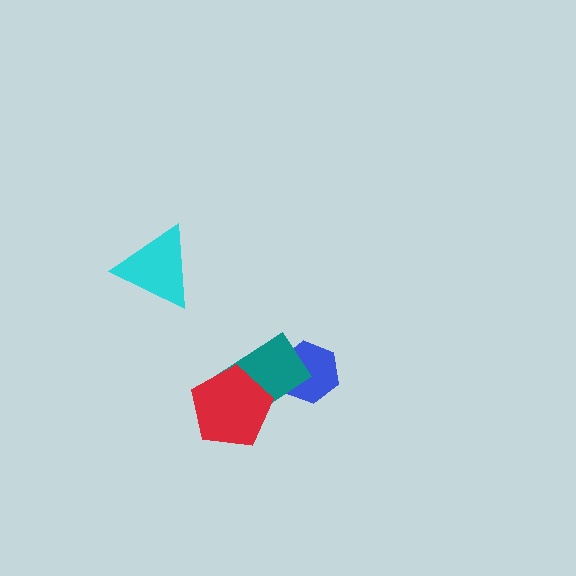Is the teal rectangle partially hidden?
Yes, it is partially covered by another shape.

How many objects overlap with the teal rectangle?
2 objects overlap with the teal rectangle.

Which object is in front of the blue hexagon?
The teal rectangle is in front of the blue hexagon.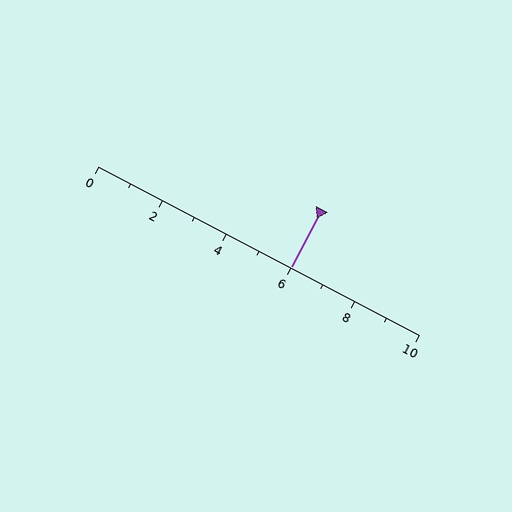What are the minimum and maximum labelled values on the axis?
The axis runs from 0 to 10.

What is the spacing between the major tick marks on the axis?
The major ticks are spaced 2 apart.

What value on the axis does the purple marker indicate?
The marker indicates approximately 6.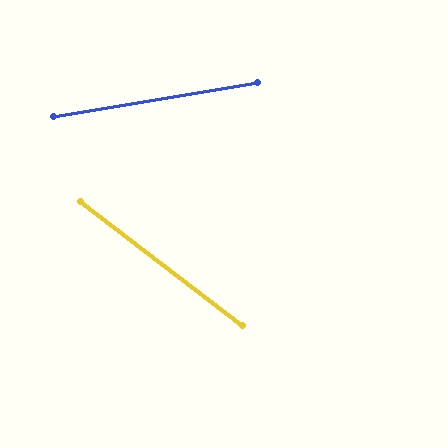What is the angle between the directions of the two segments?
Approximately 47 degrees.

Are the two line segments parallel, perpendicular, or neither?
Neither parallel nor perpendicular — they differ by about 47°.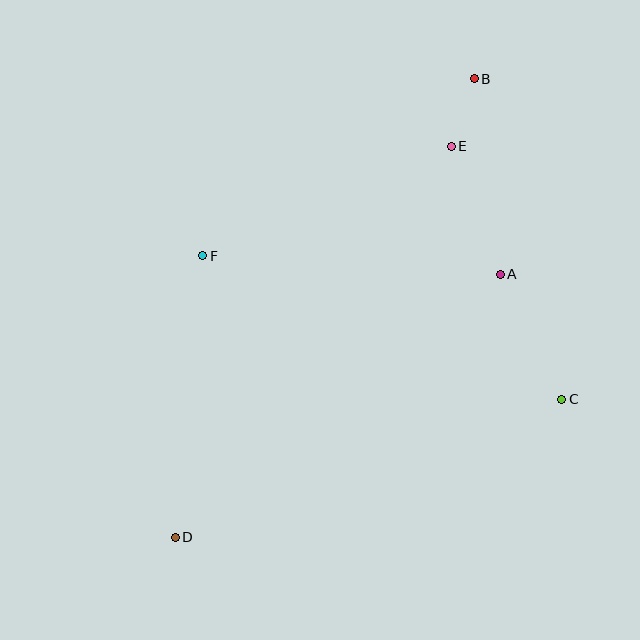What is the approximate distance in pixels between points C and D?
The distance between C and D is approximately 411 pixels.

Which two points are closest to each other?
Points B and E are closest to each other.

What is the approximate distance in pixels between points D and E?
The distance between D and E is approximately 479 pixels.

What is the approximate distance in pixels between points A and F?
The distance between A and F is approximately 298 pixels.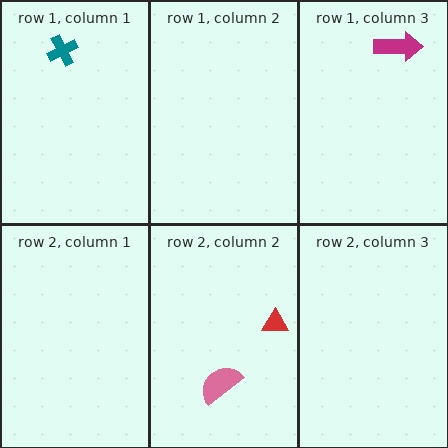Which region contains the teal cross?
The row 1, column 1 region.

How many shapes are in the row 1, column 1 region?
1.